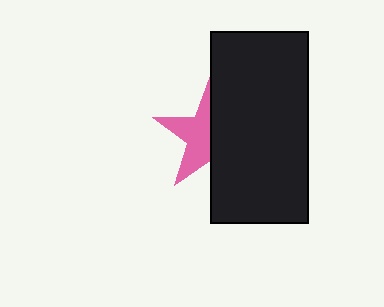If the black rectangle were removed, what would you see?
You would see the complete pink star.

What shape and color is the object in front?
The object in front is a black rectangle.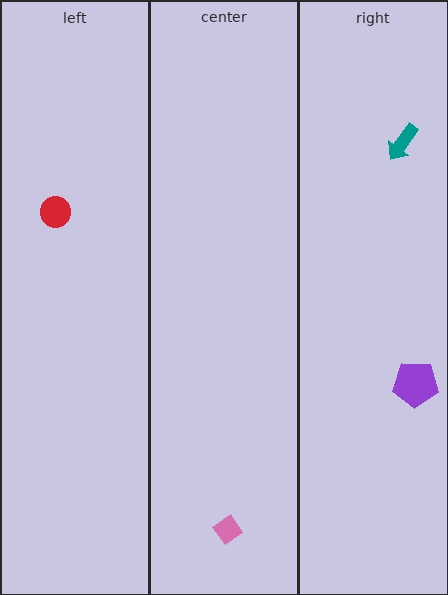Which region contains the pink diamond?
The center region.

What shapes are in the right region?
The purple pentagon, the teal arrow.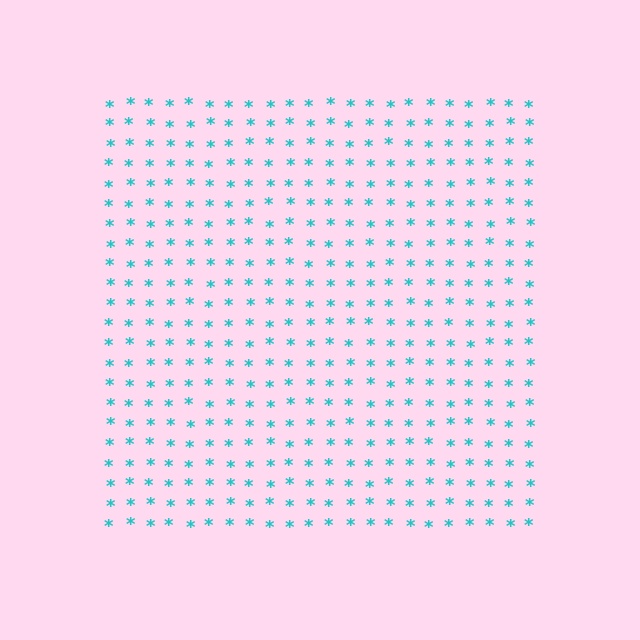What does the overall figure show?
The overall figure shows a square.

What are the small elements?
The small elements are asterisks.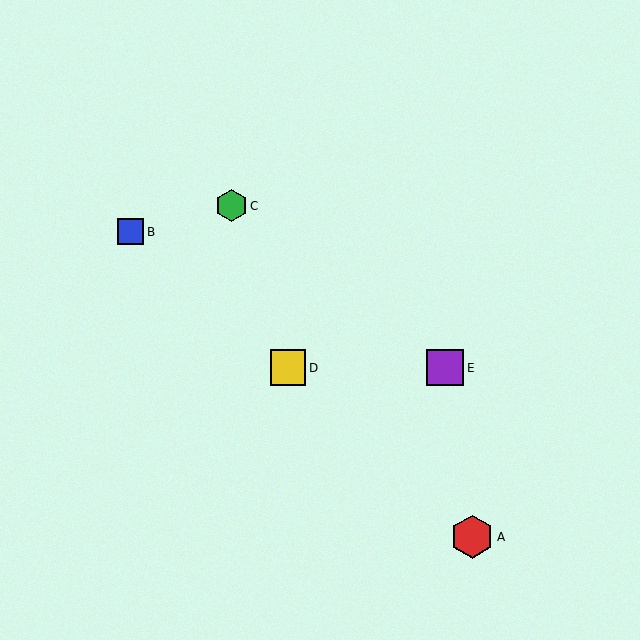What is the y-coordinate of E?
Object E is at y≈368.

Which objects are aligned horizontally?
Objects D, E are aligned horizontally.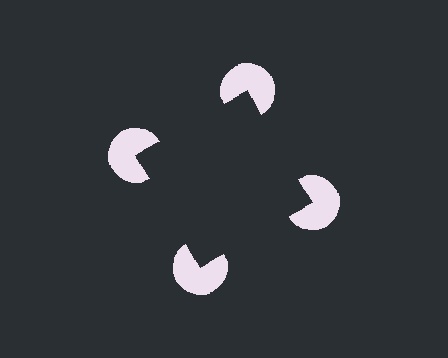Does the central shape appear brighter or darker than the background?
It typically appears slightly darker than the background, even though no actual brightness change is drawn.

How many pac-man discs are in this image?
There are 4 — one at each vertex of the illusory square.